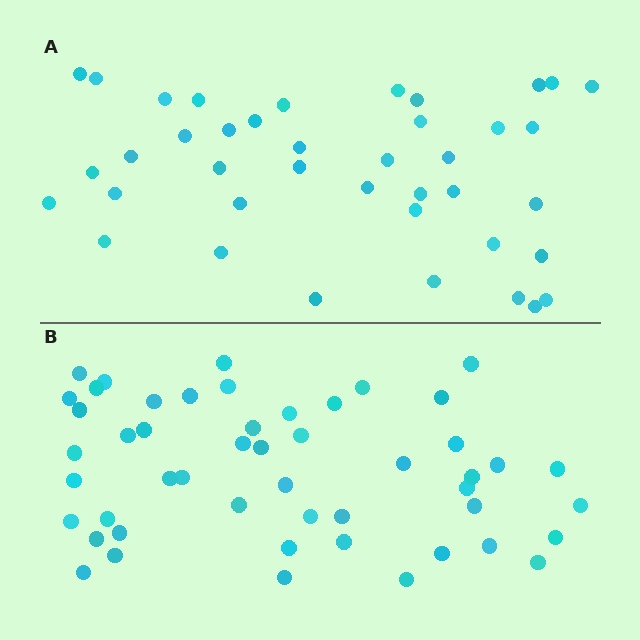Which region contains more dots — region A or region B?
Region B (the bottom region) has more dots.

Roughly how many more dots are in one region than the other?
Region B has roughly 10 or so more dots than region A.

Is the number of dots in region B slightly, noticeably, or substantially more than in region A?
Region B has noticeably more, but not dramatically so. The ratio is roughly 1.2 to 1.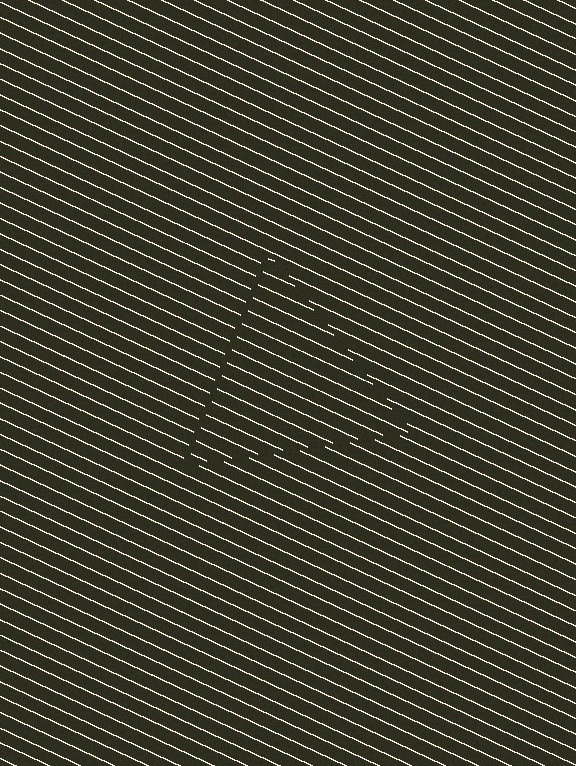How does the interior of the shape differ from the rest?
The interior of the shape contains the same grating, shifted by half a period — the contour is defined by the phase discontinuity where line-ends from the inner and outer gratings abut.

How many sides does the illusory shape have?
3 sides — the line-ends trace a triangle.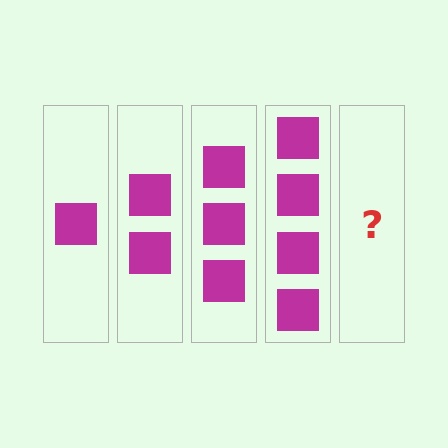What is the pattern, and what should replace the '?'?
The pattern is that each step adds one more square. The '?' should be 5 squares.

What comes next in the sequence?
The next element should be 5 squares.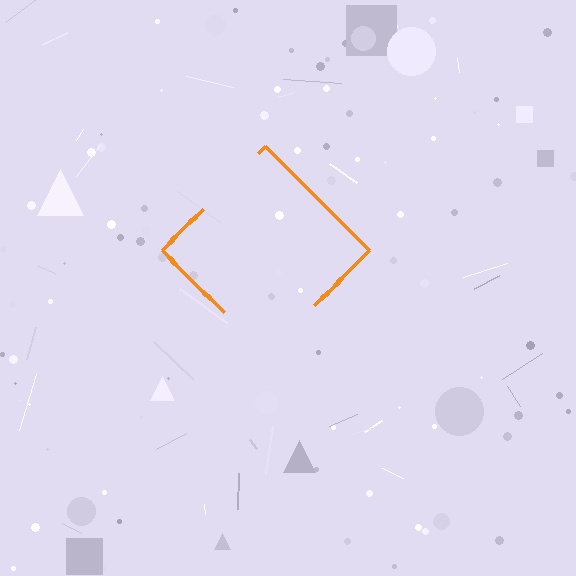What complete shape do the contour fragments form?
The contour fragments form a diamond.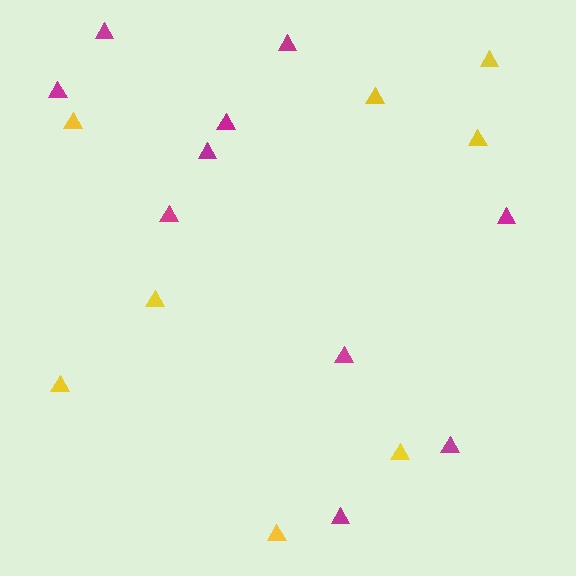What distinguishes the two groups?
There are 2 groups: one group of magenta triangles (10) and one group of yellow triangles (8).